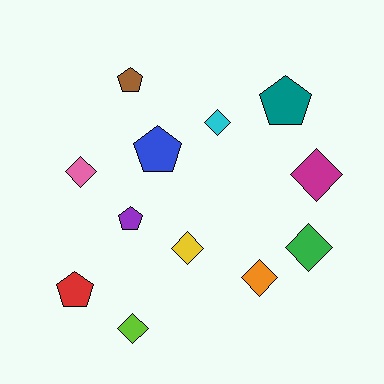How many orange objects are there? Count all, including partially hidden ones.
There is 1 orange object.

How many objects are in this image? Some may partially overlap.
There are 12 objects.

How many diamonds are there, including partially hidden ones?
There are 7 diamonds.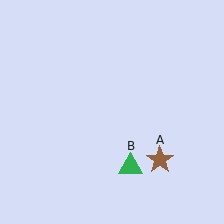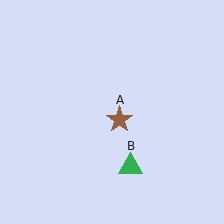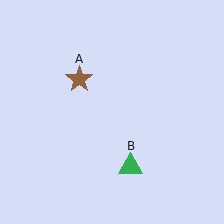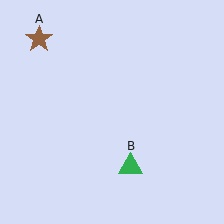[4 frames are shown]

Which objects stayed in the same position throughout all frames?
Green triangle (object B) remained stationary.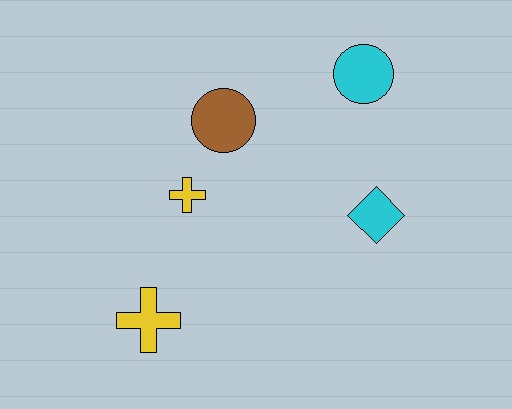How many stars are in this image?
There are no stars.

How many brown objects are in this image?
There is 1 brown object.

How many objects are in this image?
There are 5 objects.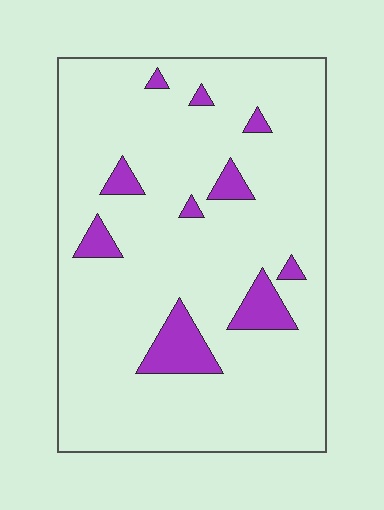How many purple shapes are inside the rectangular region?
10.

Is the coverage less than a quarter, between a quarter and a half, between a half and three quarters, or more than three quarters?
Less than a quarter.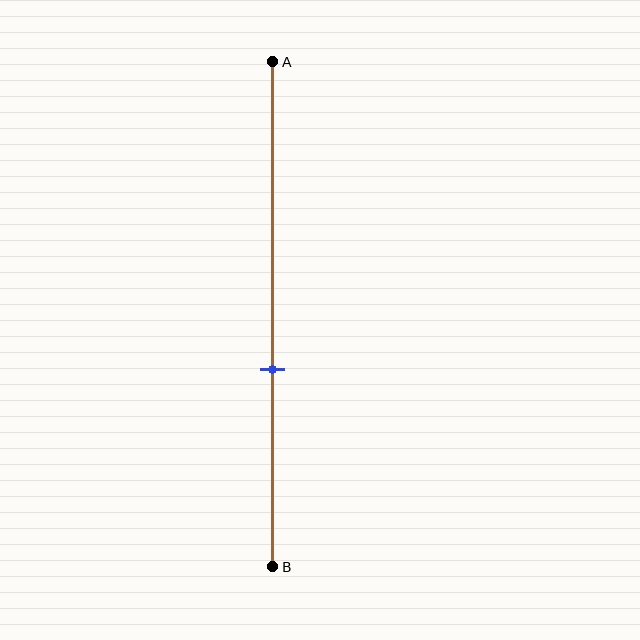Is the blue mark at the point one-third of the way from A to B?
No, the mark is at about 60% from A, not at the 33% one-third point.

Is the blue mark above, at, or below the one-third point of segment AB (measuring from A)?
The blue mark is below the one-third point of segment AB.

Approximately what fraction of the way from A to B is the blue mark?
The blue mark is approximately 60% of the way from A to B.